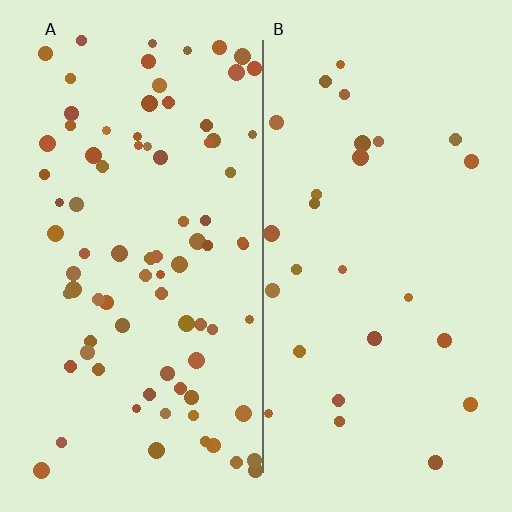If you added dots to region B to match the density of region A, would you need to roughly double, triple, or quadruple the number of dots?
Approximately triple.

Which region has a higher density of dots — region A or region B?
A (the left).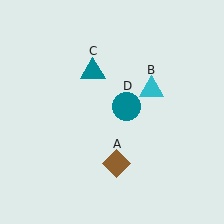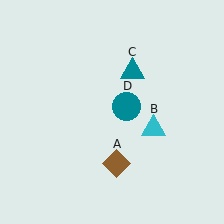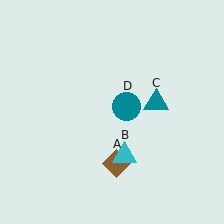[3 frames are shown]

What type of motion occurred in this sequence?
The cyan triangle (object B), teal triangle (object C) rotated clockwise around the center of the scene.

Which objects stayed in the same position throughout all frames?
Brown diamond (object A) and teal circle (object D) remained stationary.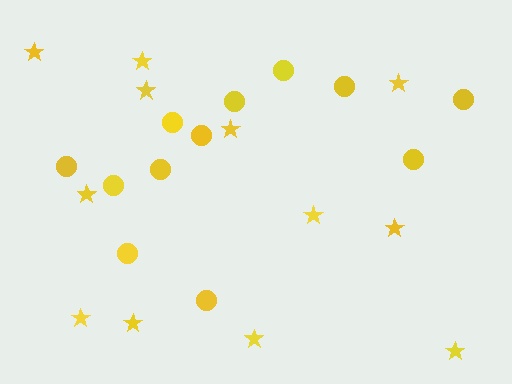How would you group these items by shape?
There are 2 groups: one group of stars (12) and one group of circles (12).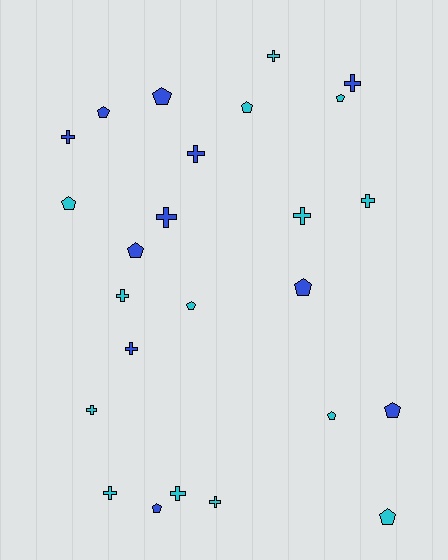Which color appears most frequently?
Cyan, with 14 objects.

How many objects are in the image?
There are 25 objects.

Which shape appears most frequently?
Cross, with 13 objects.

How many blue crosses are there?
There are 5 blue crosses.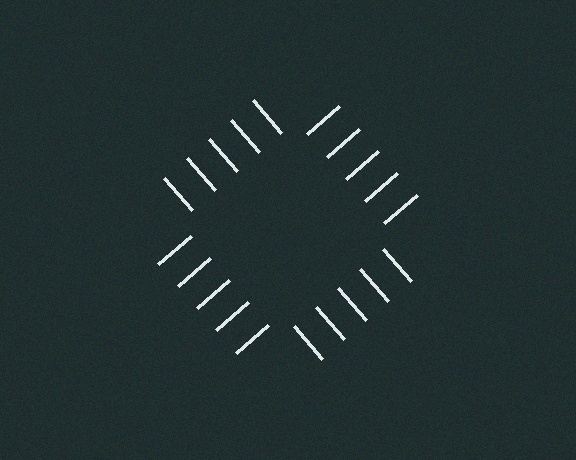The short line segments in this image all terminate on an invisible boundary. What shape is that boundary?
An illusory square — the line segments terminate on its edges but no continuous stroke is drawn.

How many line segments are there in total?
20 — 5 along each of the 4 edges.